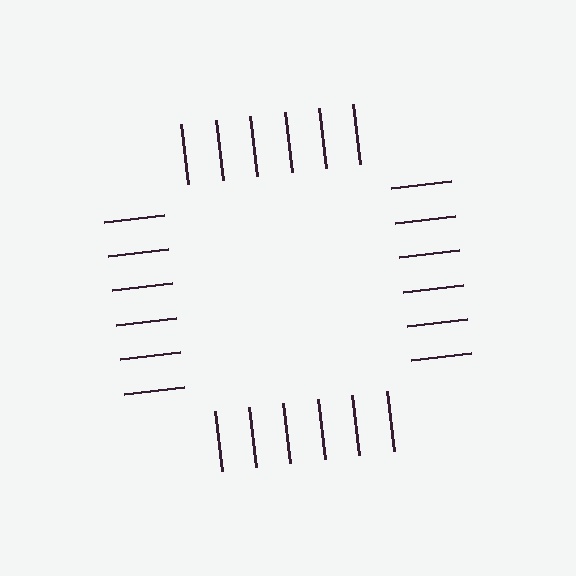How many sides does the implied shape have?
4 sides — the line-ends trace a square.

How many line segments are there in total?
24 — 6 along each of the 4 edges.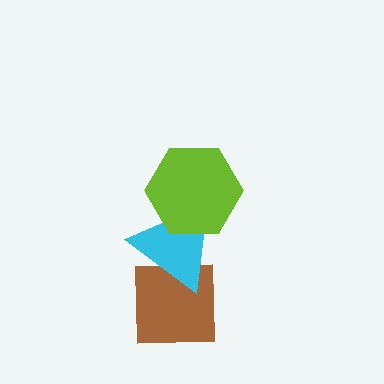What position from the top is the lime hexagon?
The lime hexagon is 1st from the top.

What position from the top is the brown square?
The brown square is 3rd from the top.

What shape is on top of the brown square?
The cyan triangle is on top of the brown square.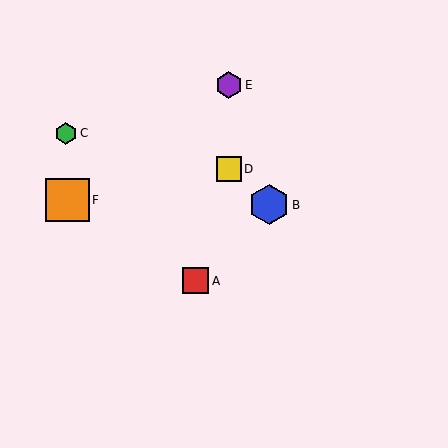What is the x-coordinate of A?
Object A is at x≈196.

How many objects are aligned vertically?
2 objects (D, E) are aligned vertically.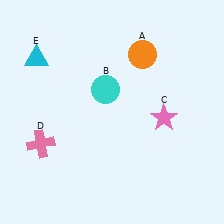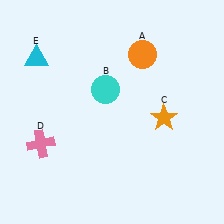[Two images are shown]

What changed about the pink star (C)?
In Image 1, C is pink. In Image 2, it changed to orange.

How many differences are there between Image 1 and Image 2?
There is 1 difference between the two images.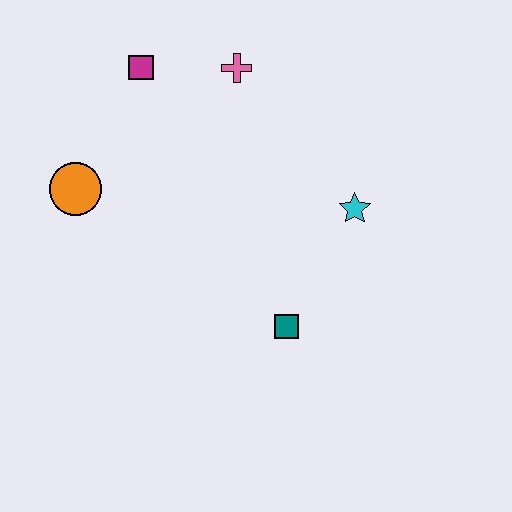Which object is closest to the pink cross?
The magenta square is closest to the pink cross.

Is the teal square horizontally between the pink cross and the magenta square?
No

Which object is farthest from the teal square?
The magenta square is farthest from the teal square.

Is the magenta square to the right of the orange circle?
Yes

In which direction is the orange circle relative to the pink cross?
The orange circle is to the left of the pink cross.